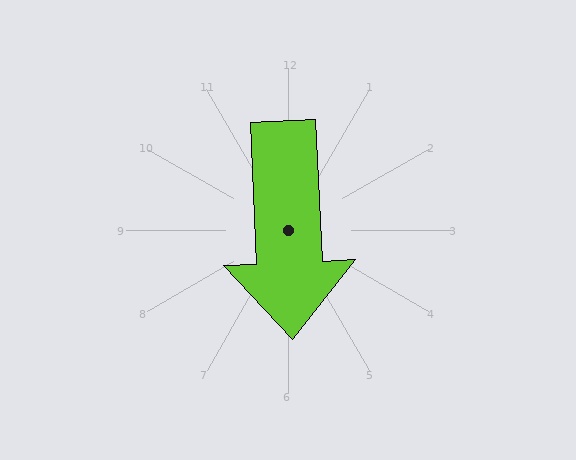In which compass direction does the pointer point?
South.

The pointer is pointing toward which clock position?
Roughly 6 o'clock.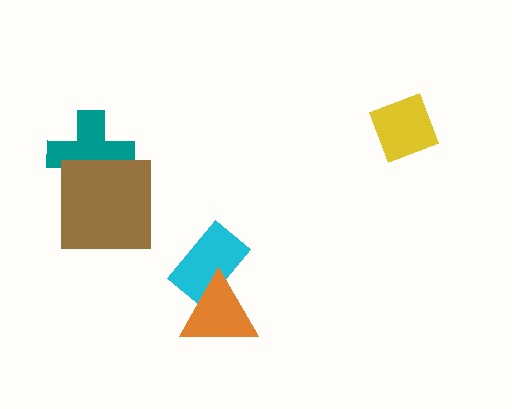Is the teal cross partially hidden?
Yes, it is partially covered by another shape.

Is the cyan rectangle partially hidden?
Yes, it is partially covered by another shape.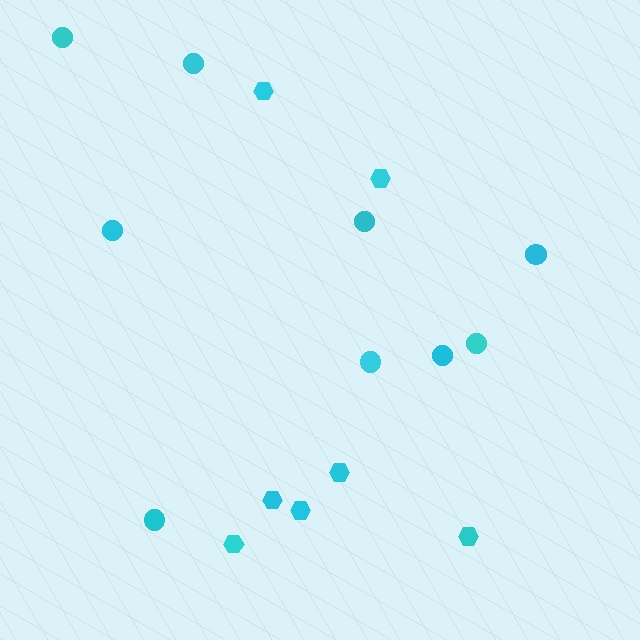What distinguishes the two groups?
There are 2 groups: one group of circles (9) and one group of hexagons (7).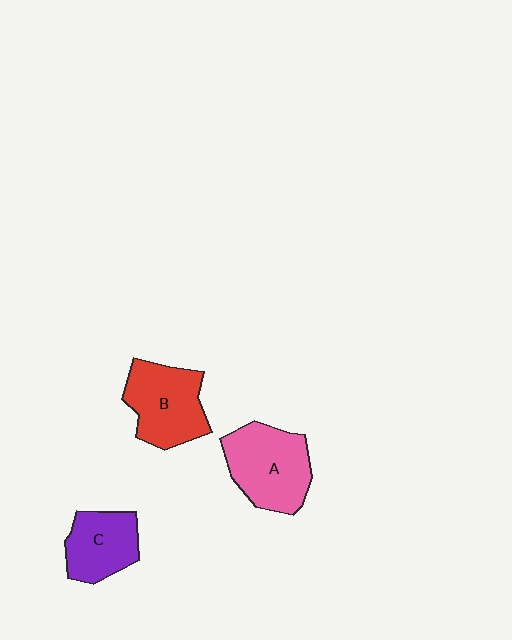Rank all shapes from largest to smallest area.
From largest to smallest: A (pink), B (red), C (purple).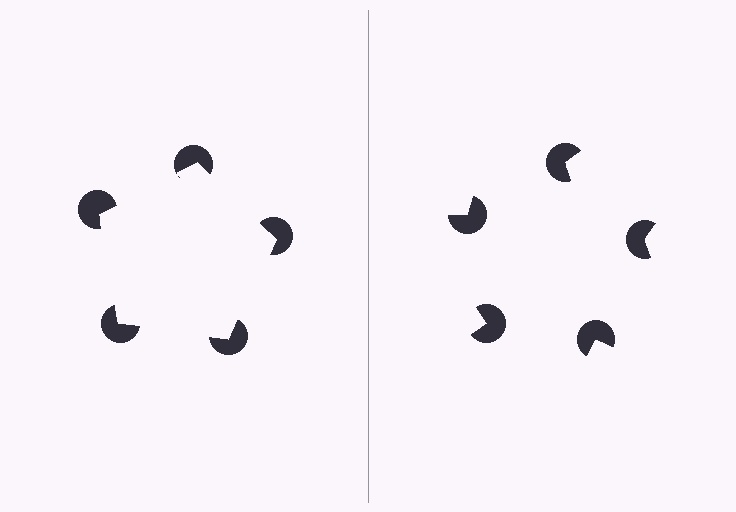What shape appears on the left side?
An illusory pentagon.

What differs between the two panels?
The pac-man discs are positioned identically on both sides; only the wedge orientations differ. On the left they align to a pentagon; on the right they are misaligned.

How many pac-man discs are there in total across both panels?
10 — 5 on each side.